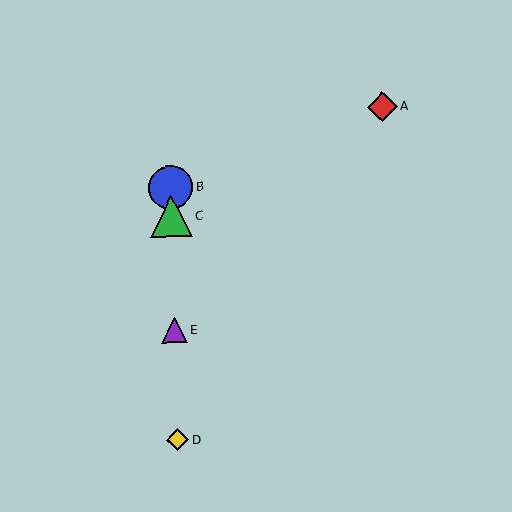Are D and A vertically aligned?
No, D is at x≈178 and A is at x≈382.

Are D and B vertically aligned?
Yes, both are at x≈178.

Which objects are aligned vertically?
Objects B, C, D, E are aligned vertically.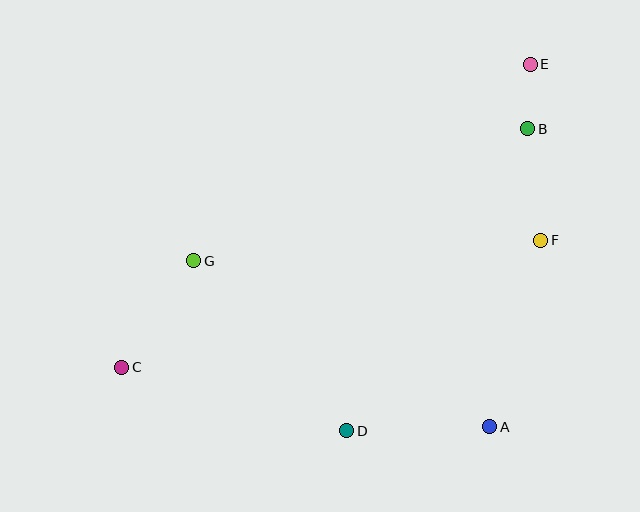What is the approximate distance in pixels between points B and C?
The distance between B and C is approximately 471 pixels.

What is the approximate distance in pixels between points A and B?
The distance between A and B is approximately 300 pixels.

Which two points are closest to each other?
Points B and E are closest to each other.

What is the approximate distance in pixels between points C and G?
The distance between C and G is approximately 129 pixels.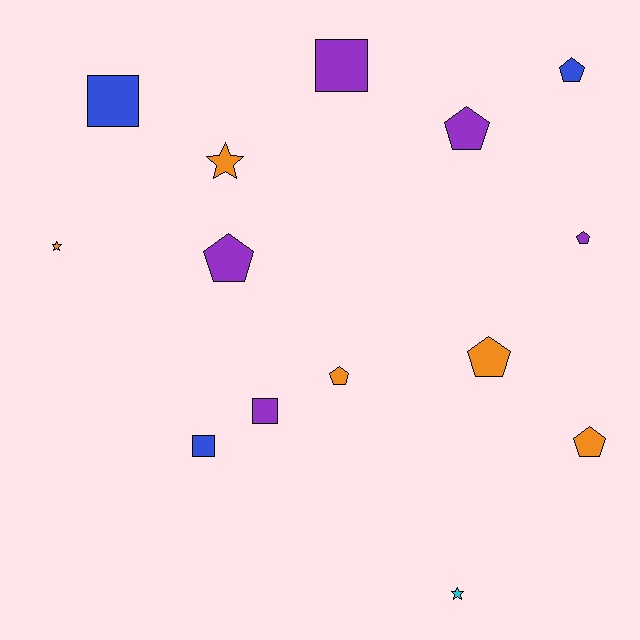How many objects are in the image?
There are 14 objects.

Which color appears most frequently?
Purple, with 5 objects.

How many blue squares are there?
There are 2 blue squares.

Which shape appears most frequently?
Pentagon, with 7 objects.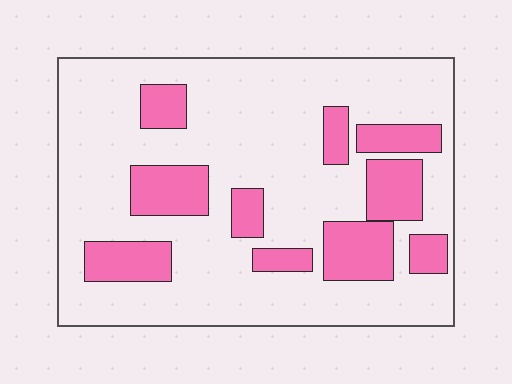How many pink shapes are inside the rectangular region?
10.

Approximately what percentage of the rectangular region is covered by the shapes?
Approximately 25%.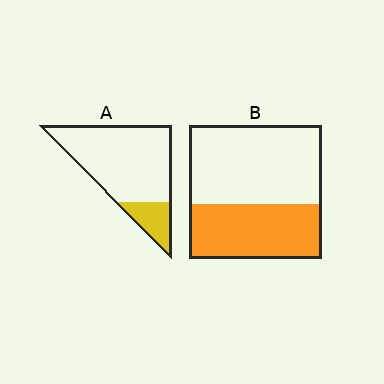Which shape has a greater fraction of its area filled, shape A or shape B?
Shape B.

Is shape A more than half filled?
No.